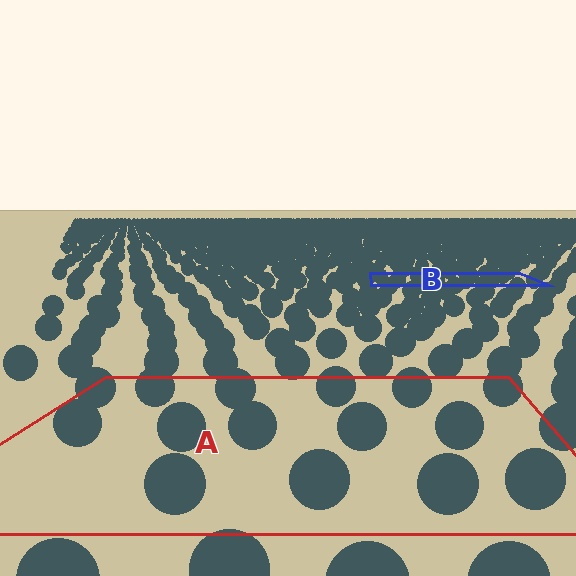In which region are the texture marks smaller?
The texture marks are smaller in region B, because it is farther away.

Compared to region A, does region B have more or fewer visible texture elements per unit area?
Region B has more texture elements per unit area — they are packed more densely because it is farther away.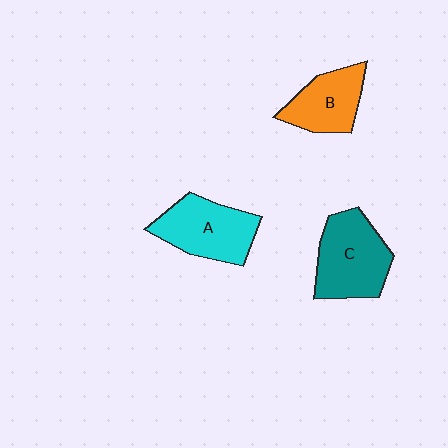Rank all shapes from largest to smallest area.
From largest to smallest: C (teal), A (cyan), B (orange).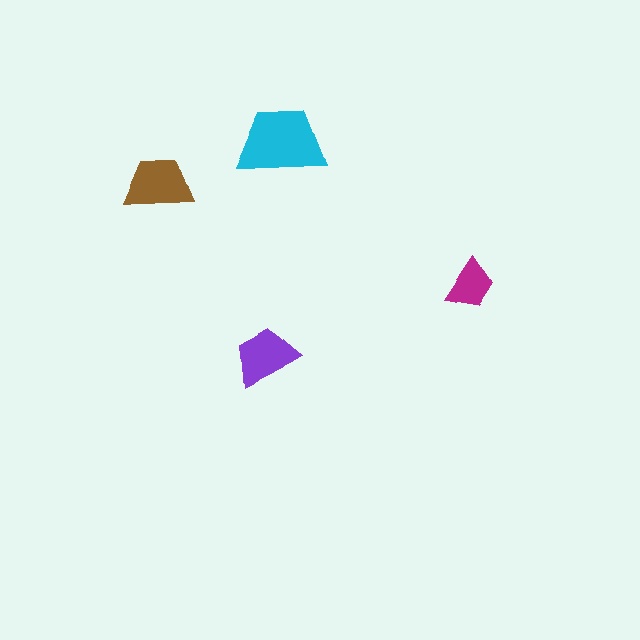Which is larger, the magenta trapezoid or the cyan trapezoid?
The cyan one.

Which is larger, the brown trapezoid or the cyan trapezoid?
The cyan one.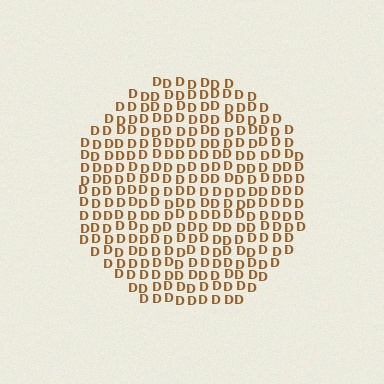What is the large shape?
The large shape is a circle.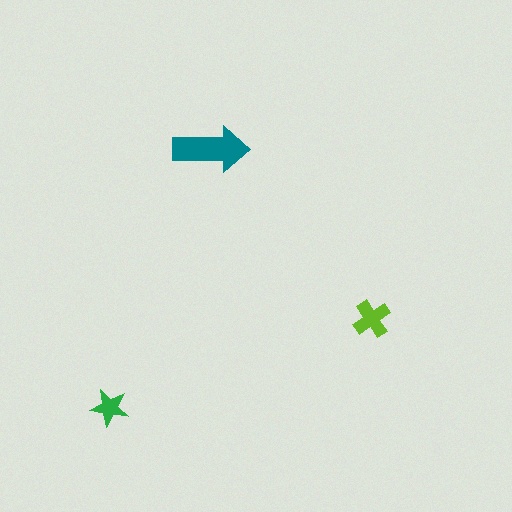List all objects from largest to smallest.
The teal arrow, the lime cross, the green star.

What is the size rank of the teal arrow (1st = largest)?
1st.